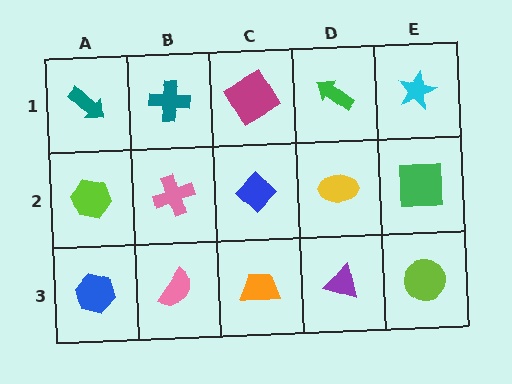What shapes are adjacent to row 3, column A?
A lime hexagon (row 2, column A), a pink semicircle (row 3, column B).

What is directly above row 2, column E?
A cyan star.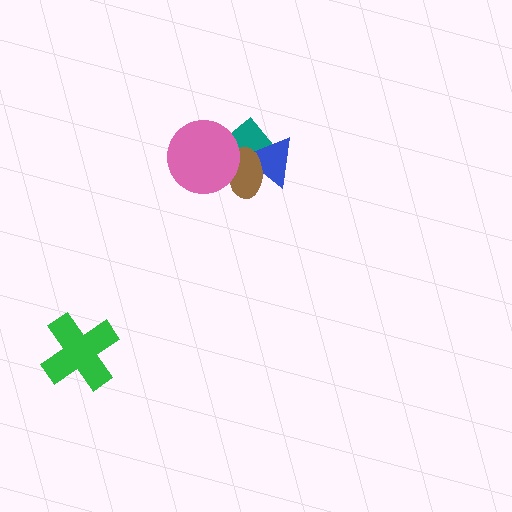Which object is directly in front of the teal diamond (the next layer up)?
The blue triangle is directly in front of the teal diamond.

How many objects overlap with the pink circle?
2 objects overlap with the pink circle.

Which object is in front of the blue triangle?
The brown ellipse is in front of the blue triangle.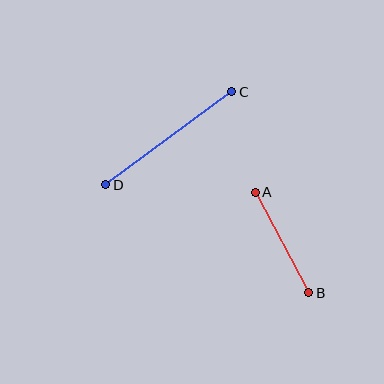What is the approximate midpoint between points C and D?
The midpoint is at approximately (169, 138) pixels.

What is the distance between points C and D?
The distance is approximately 157 pixels.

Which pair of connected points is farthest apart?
Points C and D are farthest apart.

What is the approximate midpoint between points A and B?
The midpoint is at approximately (282, 243) pixels.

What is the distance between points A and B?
The distance is approximately 114 pixels.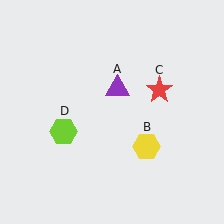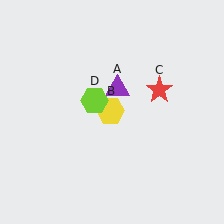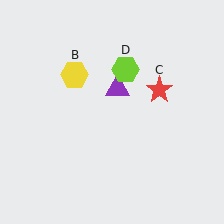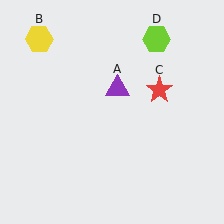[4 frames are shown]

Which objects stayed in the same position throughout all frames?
Purple triangle (object A) and red star (object C) remained stationary.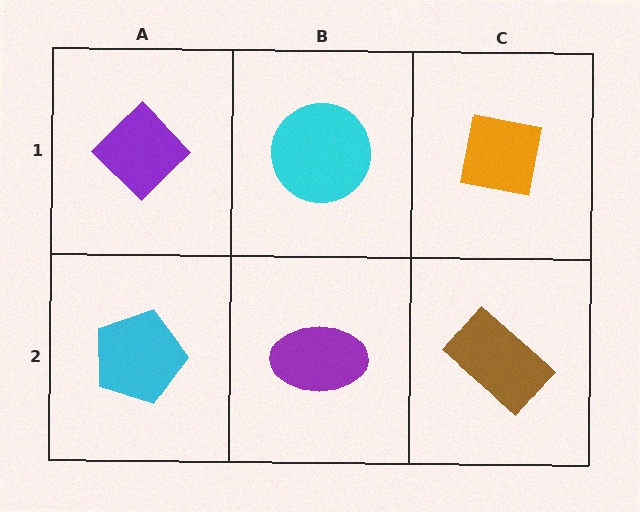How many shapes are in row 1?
3 shapes.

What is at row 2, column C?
A brown rectangle.